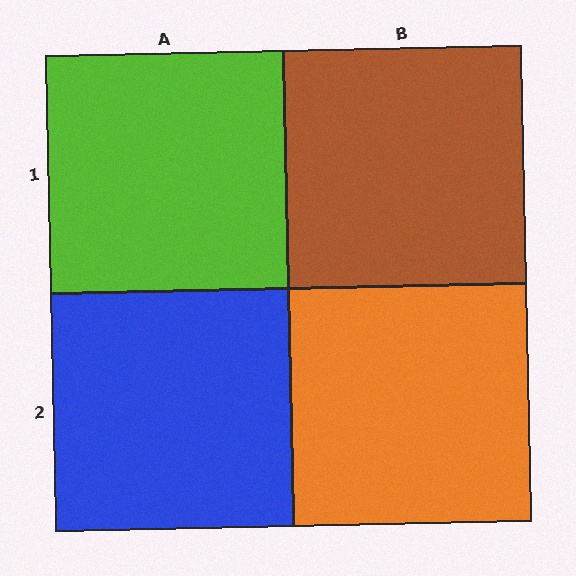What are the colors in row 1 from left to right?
Lime, brown.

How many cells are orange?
1 cell is orange.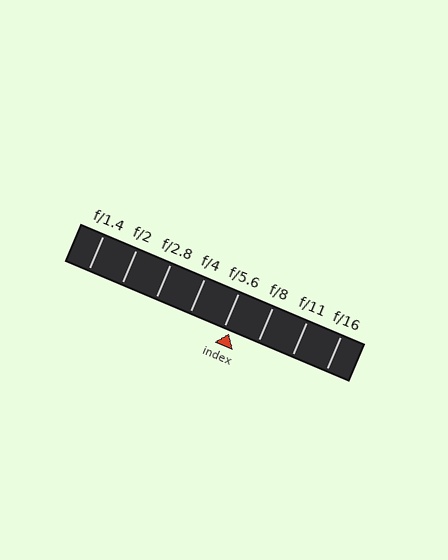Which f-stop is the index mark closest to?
The index mark is closest to f/5.6.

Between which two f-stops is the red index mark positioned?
The index mark is between f/5.6 and f/8.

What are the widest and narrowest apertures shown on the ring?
The widest aperture shown is f/1.4 and the narrowest is f/16.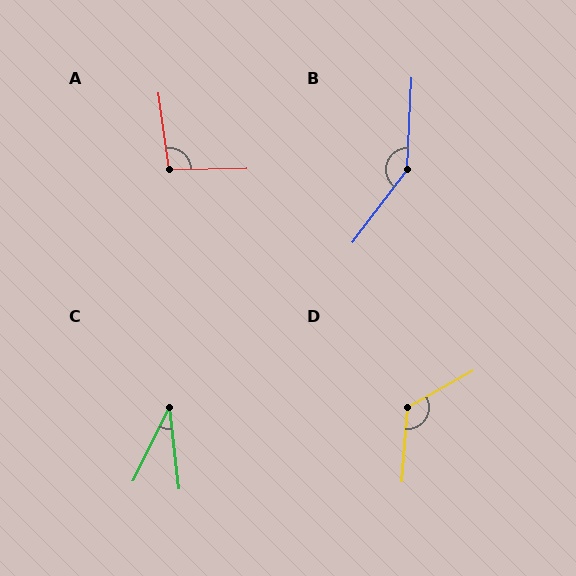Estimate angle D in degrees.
Approximately 123 degrees.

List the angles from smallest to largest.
C (33°), A (97°), D (123°), B (146°).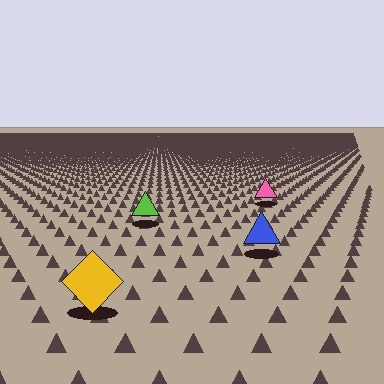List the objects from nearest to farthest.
From nearest to farthest: the yellow diamond, the blue triangle, the lime triangle, the pink triangle.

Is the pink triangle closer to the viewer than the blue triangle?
No. The blue triangle is closer — you can tell from the texture gradient: the ground texture is coarser near it.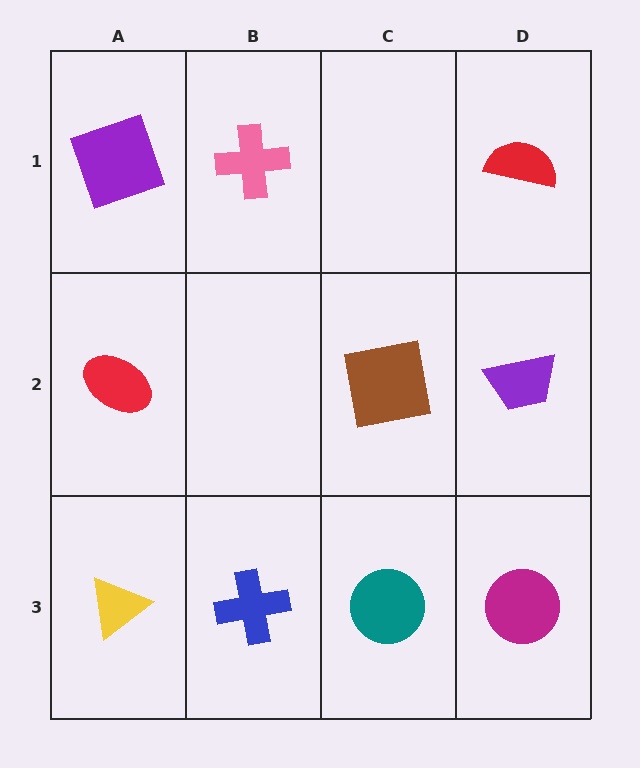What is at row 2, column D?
A purple trapezoid.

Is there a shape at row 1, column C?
No, that cell is empty.